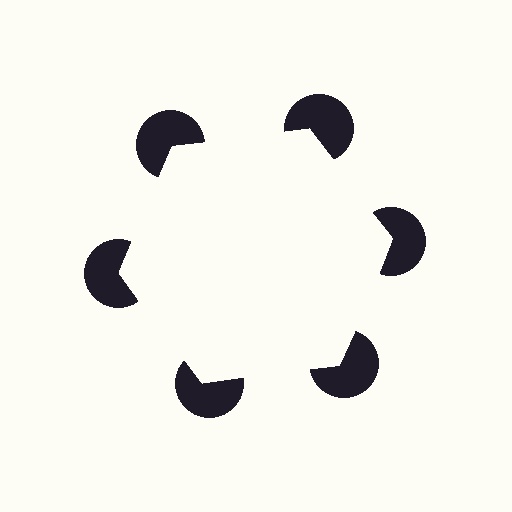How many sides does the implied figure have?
6 sides.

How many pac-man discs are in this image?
There are 6 — one at each vertex of the illusory hexagon.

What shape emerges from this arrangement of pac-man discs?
An illusory hexagon — its edges are inferred from the aligned wedge cuts in the pac-man discs, not physically drawn.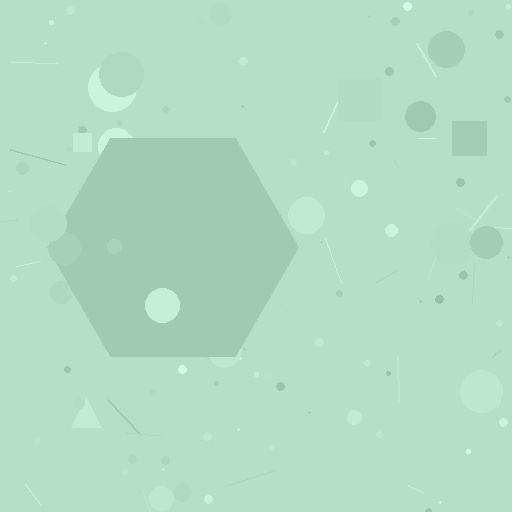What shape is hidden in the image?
A hexagon is hidden in the image.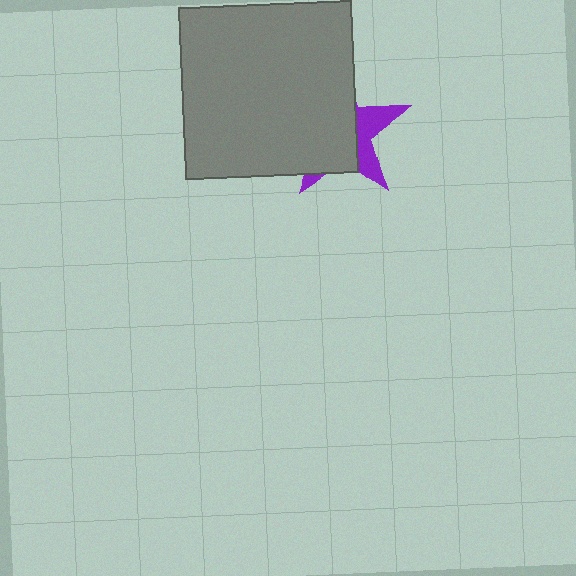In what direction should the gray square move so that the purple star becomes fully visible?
The gray square should move left. That is the shortest direction to clear the overlap and leave the purple star fully visible.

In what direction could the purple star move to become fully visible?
The purple star could move right. That would shift it out from behind the gray square entirely.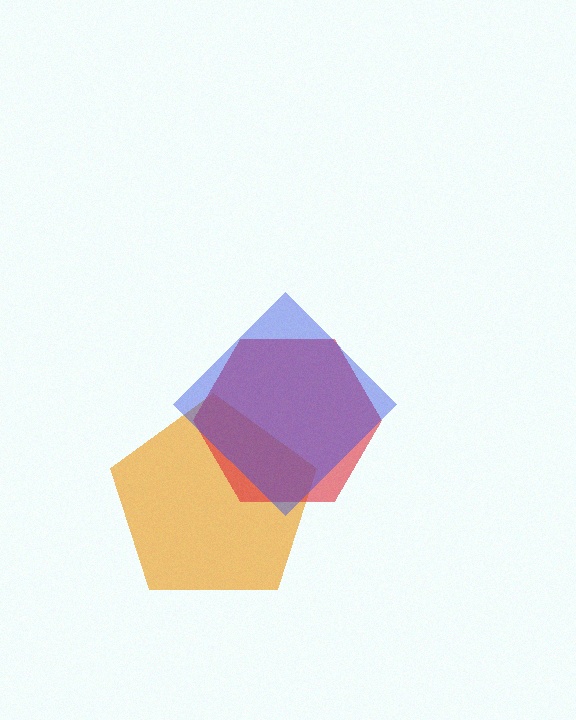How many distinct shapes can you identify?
There are 3 distinct shapes: an orange pentagon, a red hexagon, a blue diamond.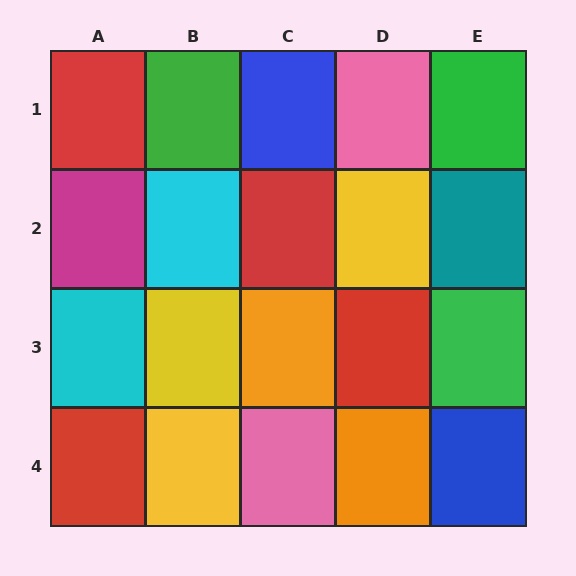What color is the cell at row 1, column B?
Green.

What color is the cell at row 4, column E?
Blue.